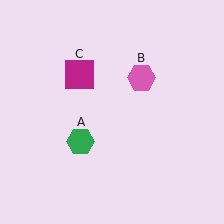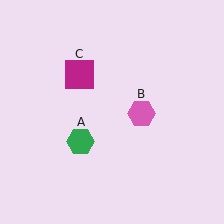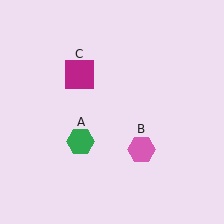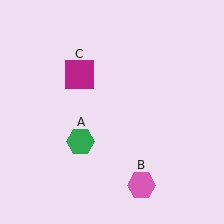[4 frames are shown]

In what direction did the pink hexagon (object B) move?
The pink hexagon (object B) moved down.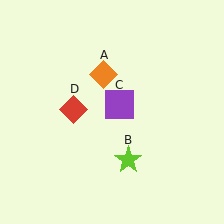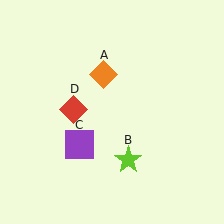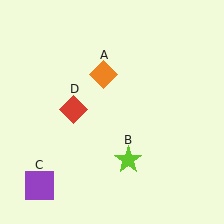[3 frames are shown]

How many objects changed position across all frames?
1 object changed position: purple square (object C).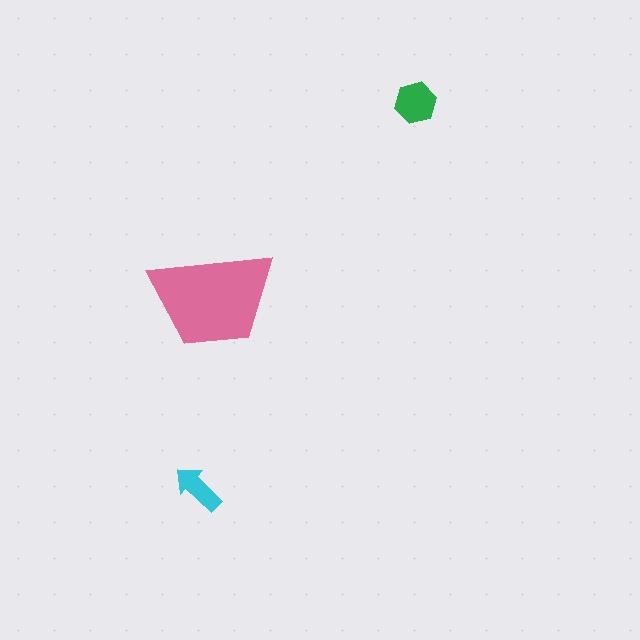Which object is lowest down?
The cyan arrow is bottommost.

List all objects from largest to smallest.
The pink trapezoid, the green hexagon, the cyan arrow.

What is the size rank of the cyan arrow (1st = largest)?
3rd.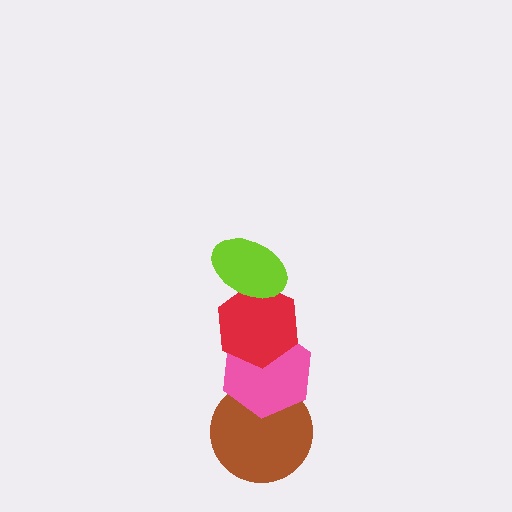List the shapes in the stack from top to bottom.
From top to bottom: the lime ellipse, the red hexagon, the pink hexagon, the brown circle.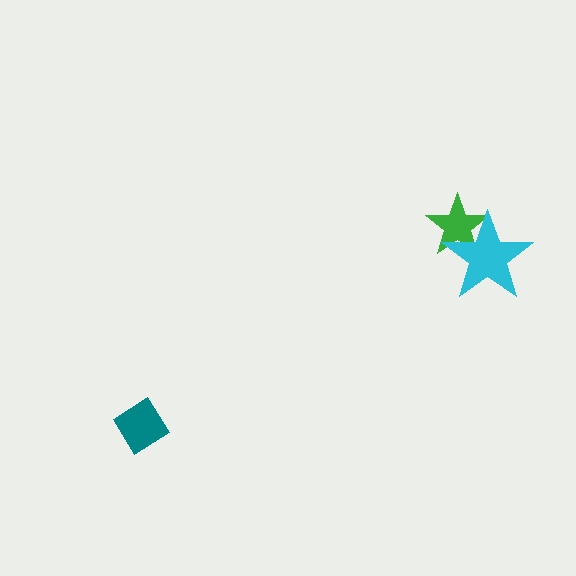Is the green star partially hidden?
Yes, it is partially covered by another shape.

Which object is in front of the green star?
The cyan star is in front of the green star.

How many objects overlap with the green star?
1 object overlaps with the green star.